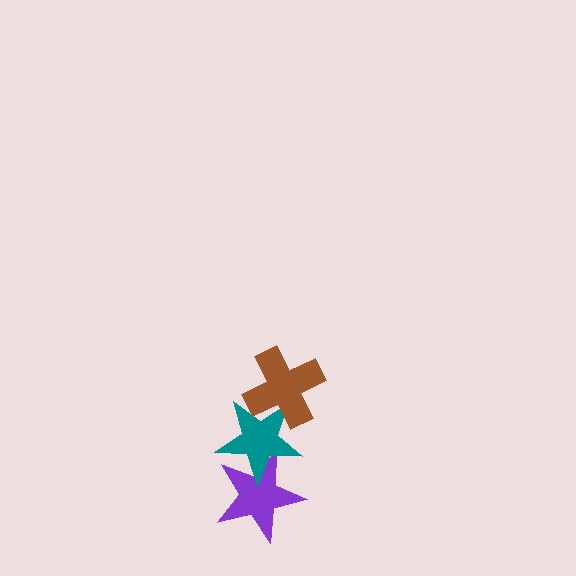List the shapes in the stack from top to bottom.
From top to bottom: the brown cross, the teal star, the purple star.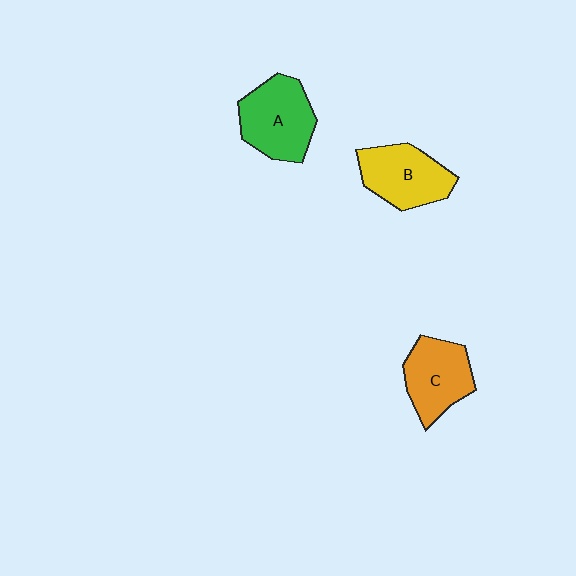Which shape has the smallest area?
Shape C (orange).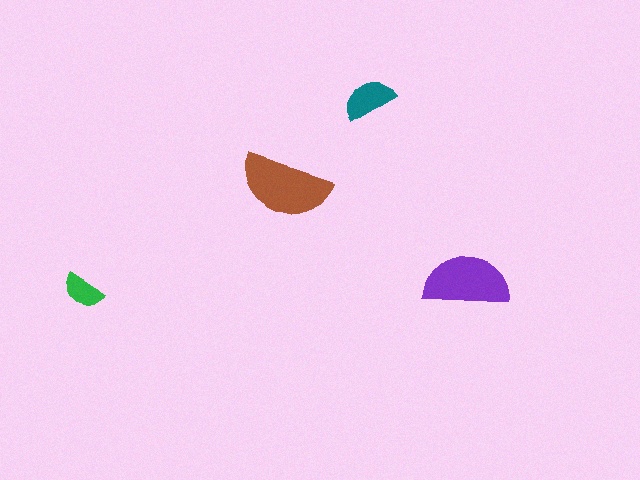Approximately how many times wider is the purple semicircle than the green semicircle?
About 2 times wider.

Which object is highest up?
The teal semicircle is topmost.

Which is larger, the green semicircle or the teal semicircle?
The teal one.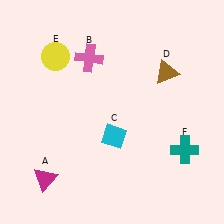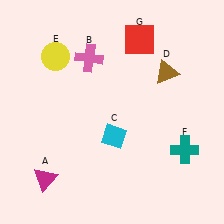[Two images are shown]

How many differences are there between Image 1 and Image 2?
There is 1 difference between the two images.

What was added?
A red square (G) was added in Image 2.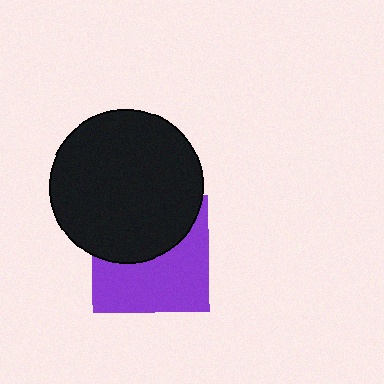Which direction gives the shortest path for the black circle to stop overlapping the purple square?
Moving up gives the shortest separation.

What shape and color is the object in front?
The object in front is a black circle.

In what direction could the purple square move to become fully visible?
The purple square could move down. That would shift it out from behind the black circle entirely.